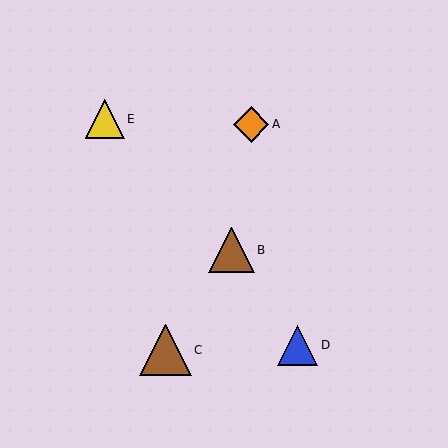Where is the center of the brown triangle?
The center of the brown triangle is at (232, 250).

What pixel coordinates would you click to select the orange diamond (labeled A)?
Click at (251, 124) to select the orange diamond A.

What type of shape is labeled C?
Shape C is a brown triangle.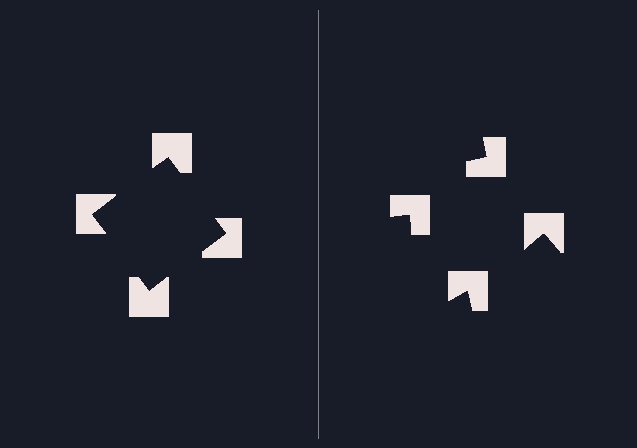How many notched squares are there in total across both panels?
8 — 4 on each side.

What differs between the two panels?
The notched squares are positioned identically on both sides; only the wedge orientations differ. On the left they align to a square; on the right they are misaligned.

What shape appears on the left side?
An illusory square.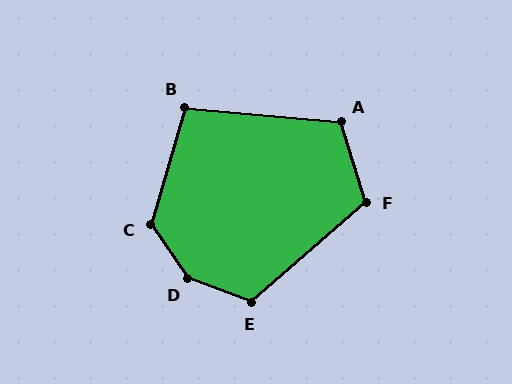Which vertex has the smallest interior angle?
B, at approximately 101 degrees.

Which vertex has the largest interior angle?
D, at approximately 145 degrees.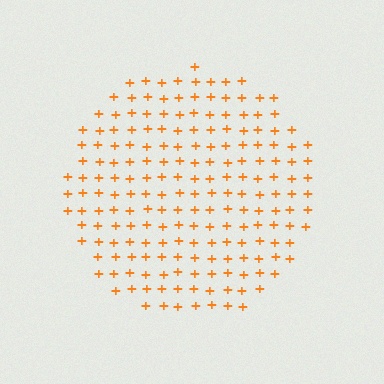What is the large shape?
The large shape is a circle.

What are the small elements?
The small elements are plus signs.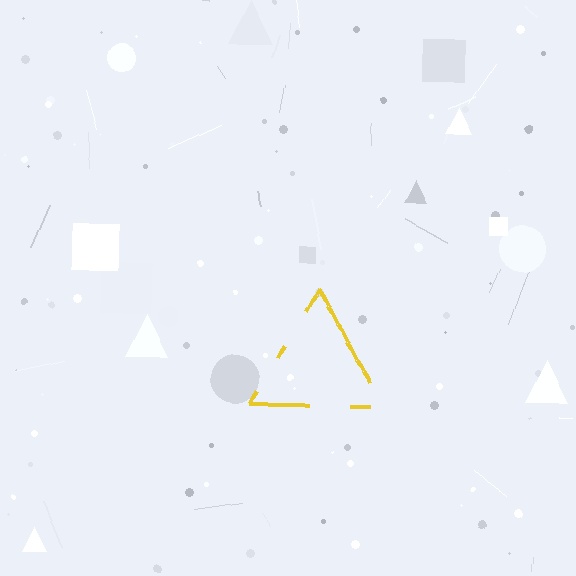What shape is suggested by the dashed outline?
The dashed outline suggests a triangle.